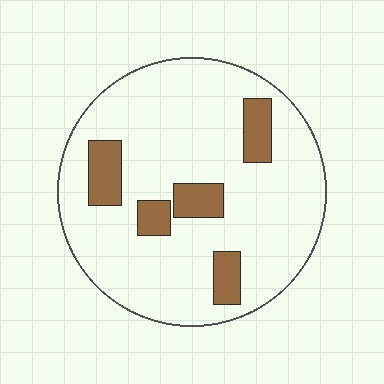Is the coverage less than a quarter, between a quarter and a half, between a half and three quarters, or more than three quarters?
Less than a quarter.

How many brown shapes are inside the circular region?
5.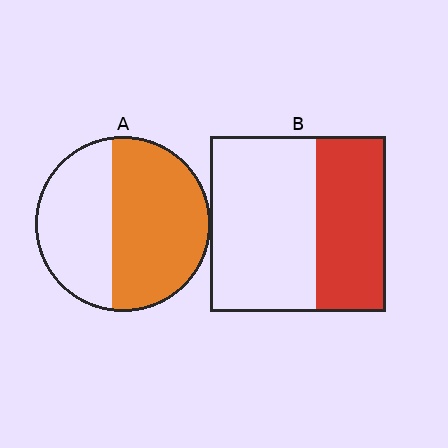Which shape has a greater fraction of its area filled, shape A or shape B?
Shape A.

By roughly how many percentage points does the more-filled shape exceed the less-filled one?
By roughly 20 percentage points (A over B).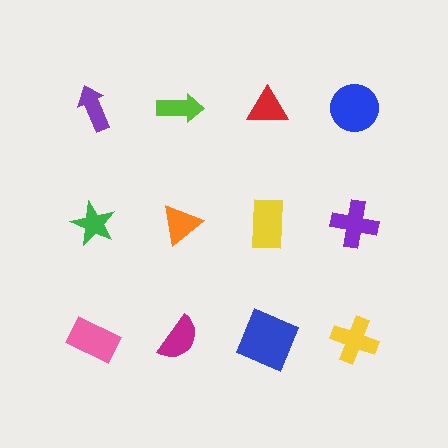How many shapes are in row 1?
4 shapes.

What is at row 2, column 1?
A green star.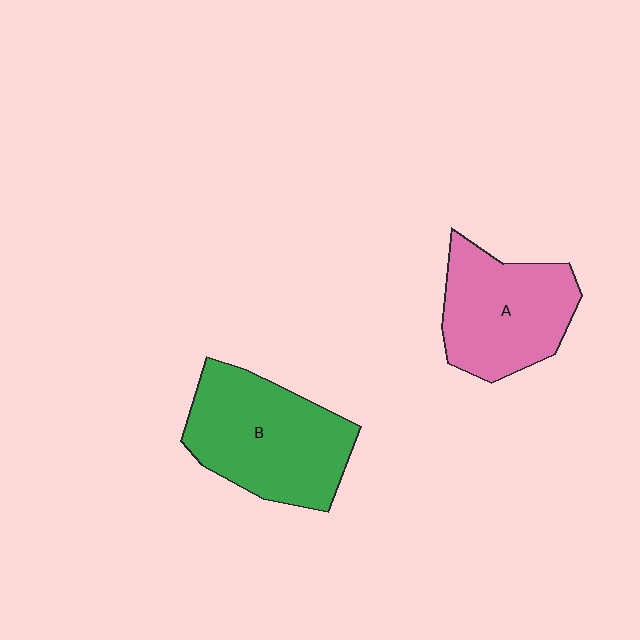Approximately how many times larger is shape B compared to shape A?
Approximately 1.2 times.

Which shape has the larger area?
Shape B (green).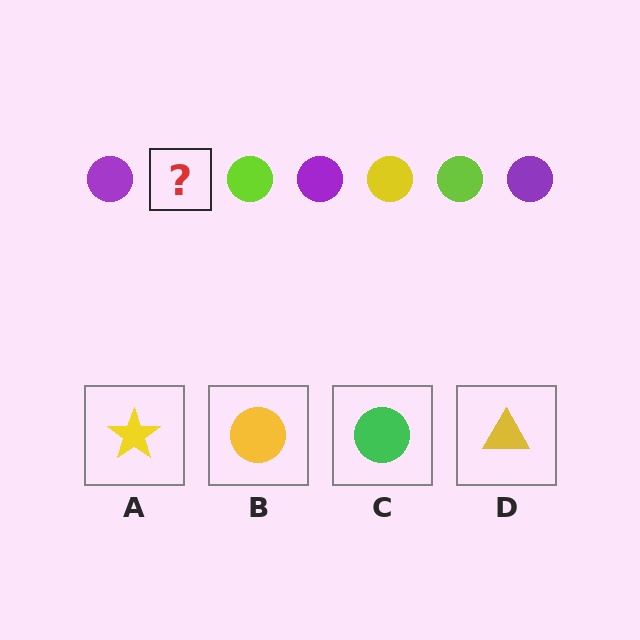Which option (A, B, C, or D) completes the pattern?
B.